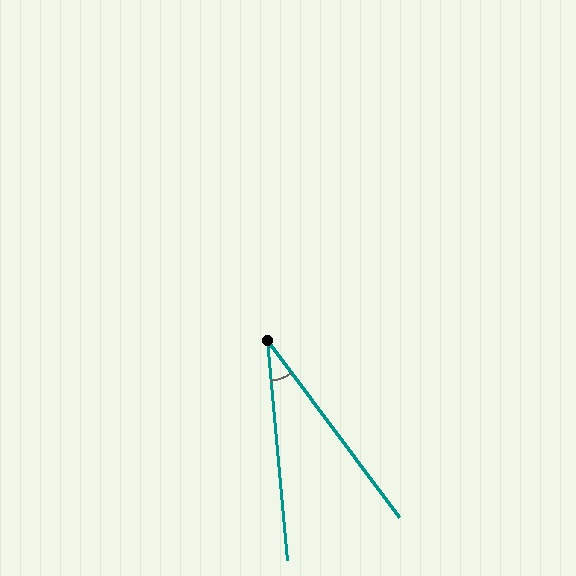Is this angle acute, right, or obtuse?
It is acute.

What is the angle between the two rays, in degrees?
Approximately 31 degrees.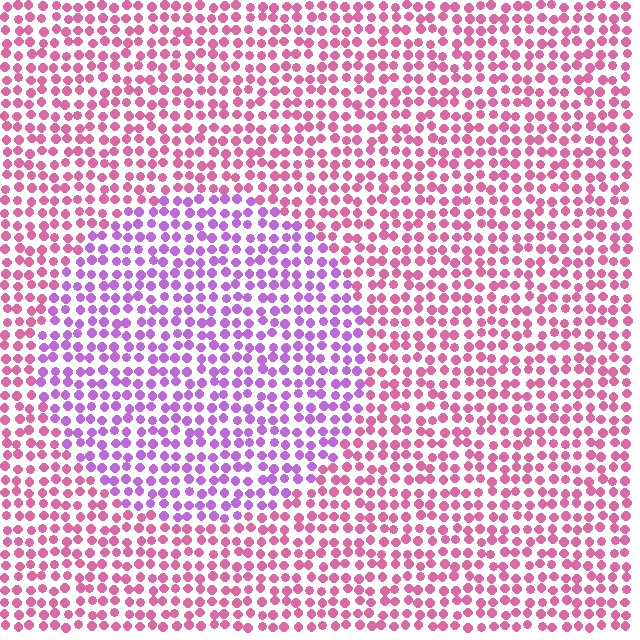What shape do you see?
I see a circle.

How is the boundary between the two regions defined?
The boundary is defined purely by a slight shift in hue (about 43 degrees). Spacing, size, and orientation are identical on both sides.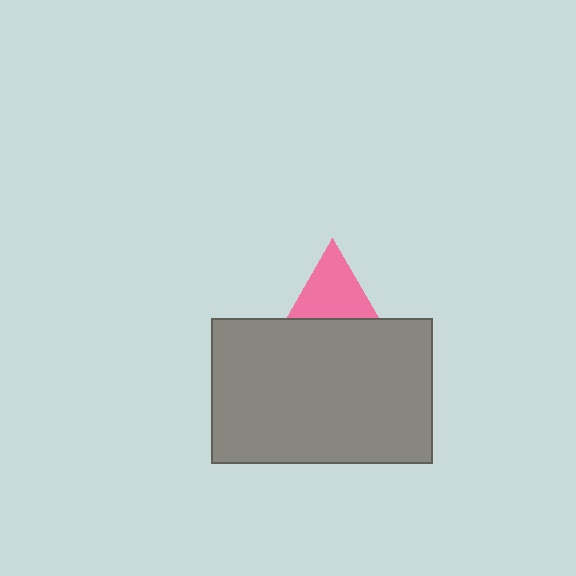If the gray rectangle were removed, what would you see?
You would see the complete pink triangle.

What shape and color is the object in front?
The object in front is a gray rectangle.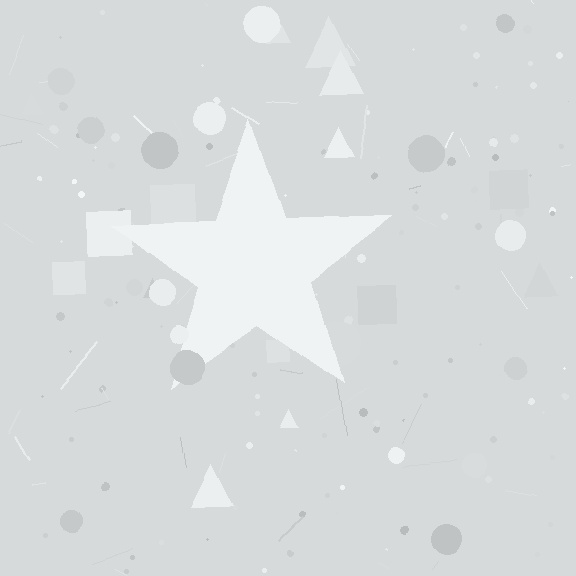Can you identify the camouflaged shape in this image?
The camouflaged shape is a star.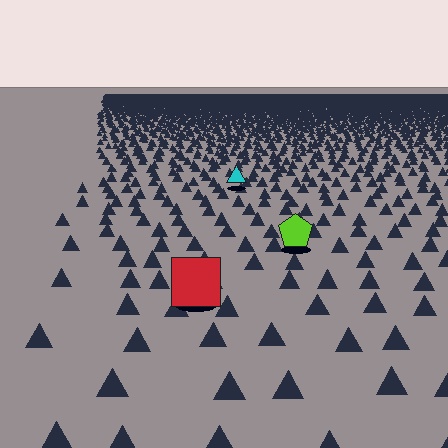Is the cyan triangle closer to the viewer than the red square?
No. The red square is closer — you can tell from the texture gradient: the ground texture is coarser near it.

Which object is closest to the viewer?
The red square is closest. The texture marks near it are larger and more spread out.